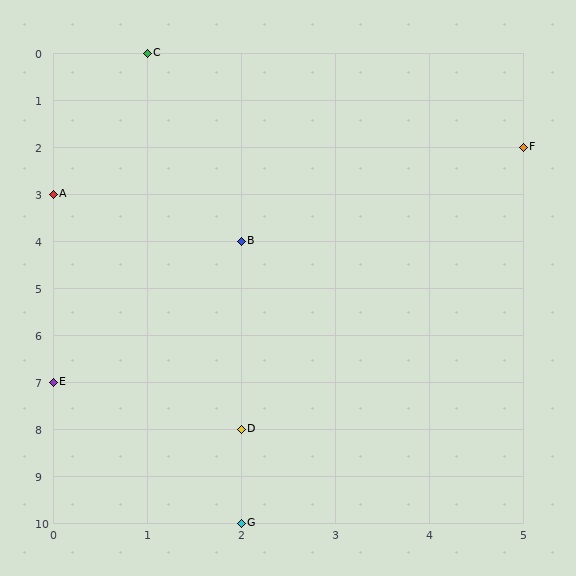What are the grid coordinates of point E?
Point E is at grid coordinates (0, 7).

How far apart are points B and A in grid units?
Points B and A are 2 columns and 1 row apart (about 2.2 grid units diagonally).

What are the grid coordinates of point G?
Point G is at grid coordinates (2, 10).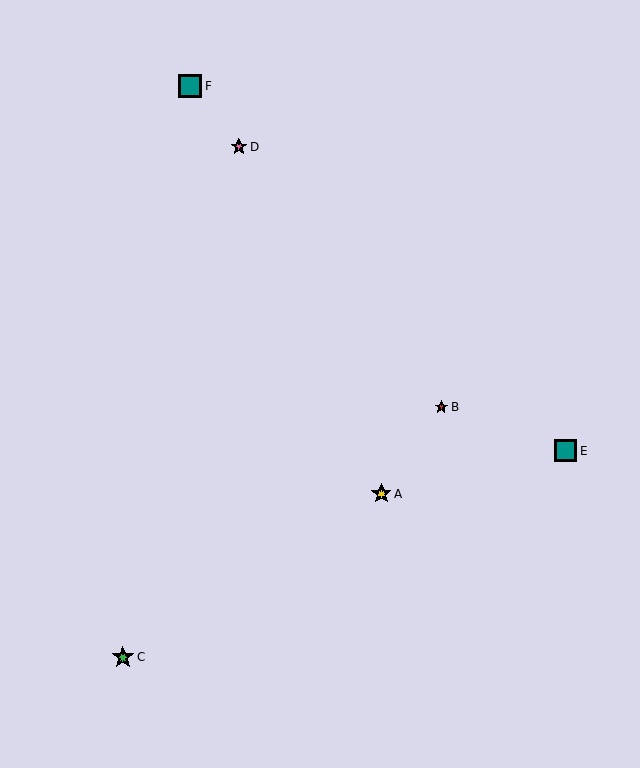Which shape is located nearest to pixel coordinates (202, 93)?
The teal square (labeled F) at (190, 86) is nearest to that location.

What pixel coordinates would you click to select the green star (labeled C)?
Click at (123, 657) to select the green star C.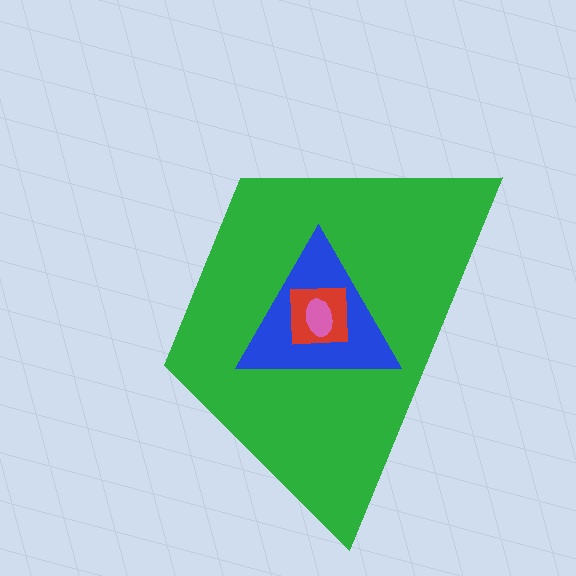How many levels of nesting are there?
4.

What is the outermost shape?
The green trapezoid.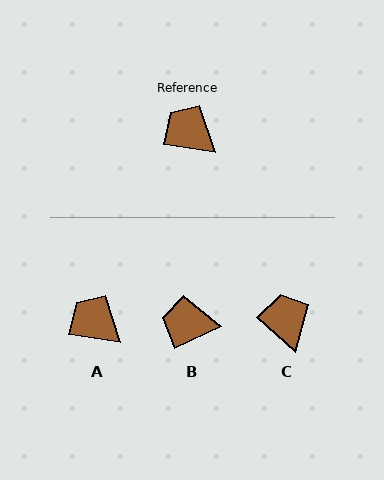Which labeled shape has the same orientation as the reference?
A.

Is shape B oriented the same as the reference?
No, it is off by about 33 degrees.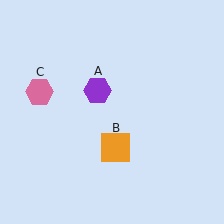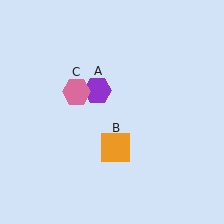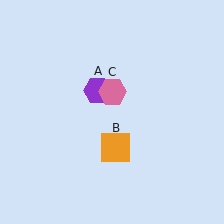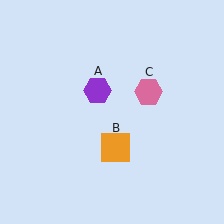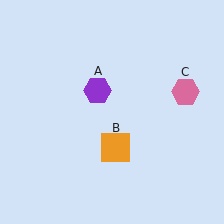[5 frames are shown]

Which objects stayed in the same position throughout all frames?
Purple hexagon (object A) and orange square (object B) remained stationary.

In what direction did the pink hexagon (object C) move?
The pink hexagon (object C) moved right.